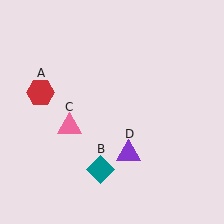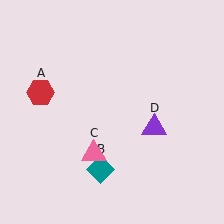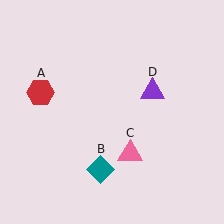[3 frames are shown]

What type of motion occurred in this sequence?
The pink triangle (object C), purple triangle (object D) rotated counterclockwise around the center of the scene.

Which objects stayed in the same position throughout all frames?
Red hexagon (object A) and teal diamond (object B) remained stationary.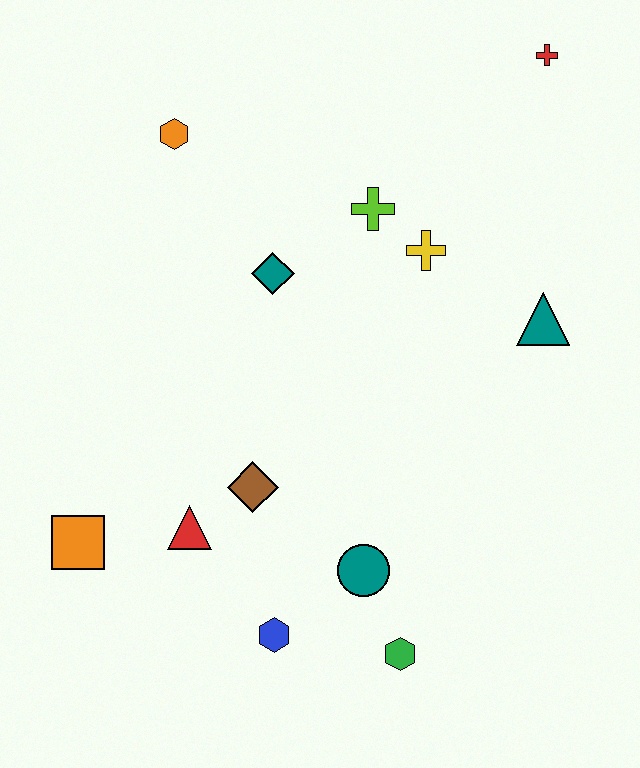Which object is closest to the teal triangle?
The yellow cross is closest to the teal triangle.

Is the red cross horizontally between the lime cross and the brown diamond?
No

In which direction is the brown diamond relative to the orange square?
The brown diamond is to the right of the orange square.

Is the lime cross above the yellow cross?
Yes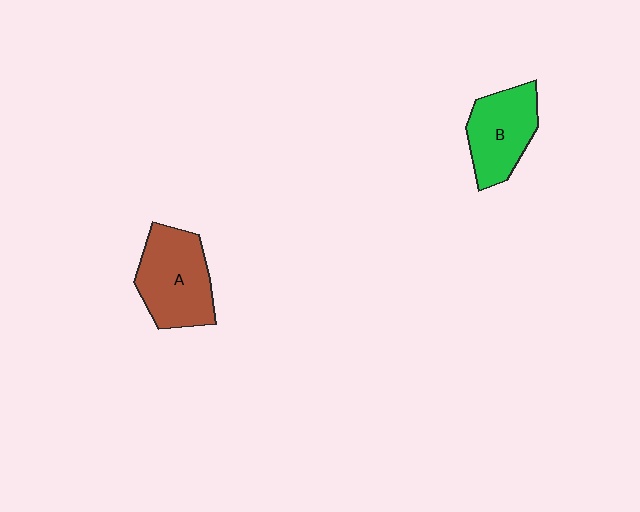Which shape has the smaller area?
Shape B (green).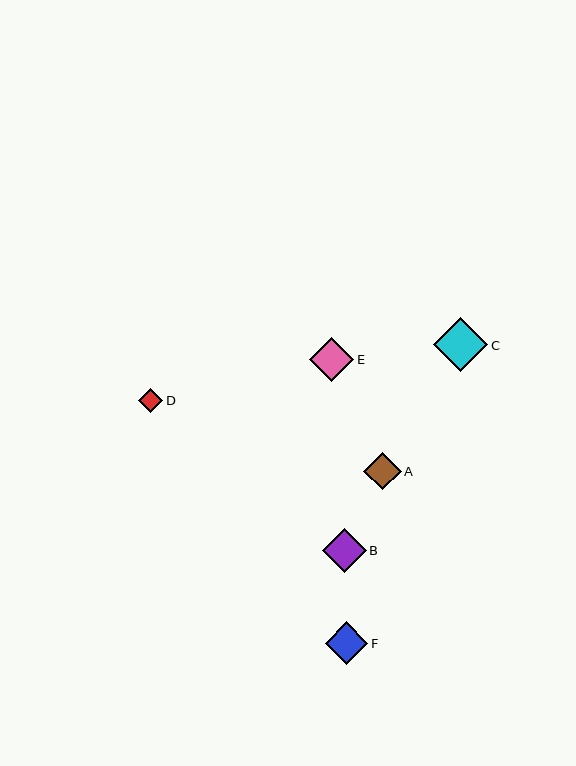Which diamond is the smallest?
Diamond D is the smallest with a size of approximately 24 pixels.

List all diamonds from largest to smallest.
From largest to smallest: C, E, B, F, A, D.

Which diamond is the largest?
Diamond C is the largest with a size of approximately 54 pixels.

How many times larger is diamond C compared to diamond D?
Diamond C is approximately 2.2 times the size of diamond D.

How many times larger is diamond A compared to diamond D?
Diamond A is approximately 1.5 times the size of diamond D.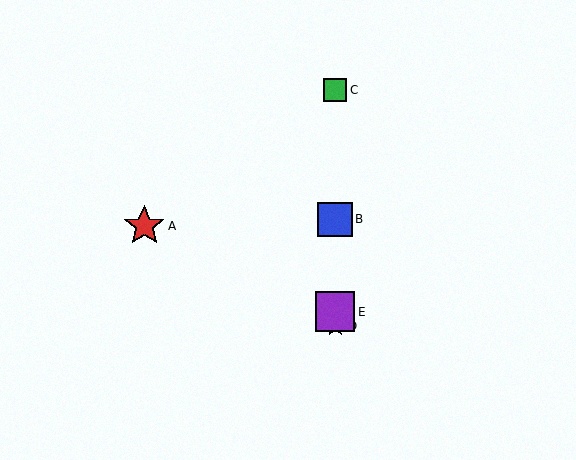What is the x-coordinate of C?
Object C is at x≈335.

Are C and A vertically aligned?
No, C is at x≈335 and A is at x≈144.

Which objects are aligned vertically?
Objects B, C, D, E are aligned vertically.